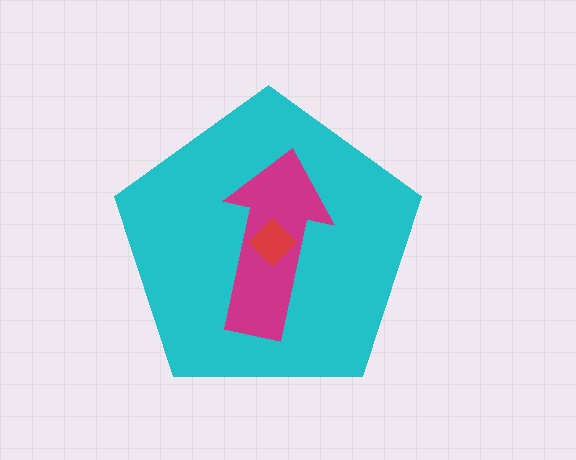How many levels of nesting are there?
3.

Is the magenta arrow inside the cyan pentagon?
Yes.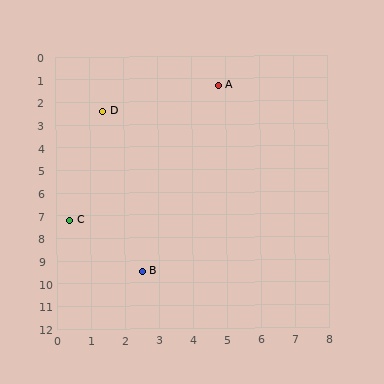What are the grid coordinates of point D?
Point D is at approximately (1.4, 2.4).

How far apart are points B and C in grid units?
Points B and C are about 3.1 grid units apart.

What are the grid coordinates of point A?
Point A is at approximately (4.8, 1.3).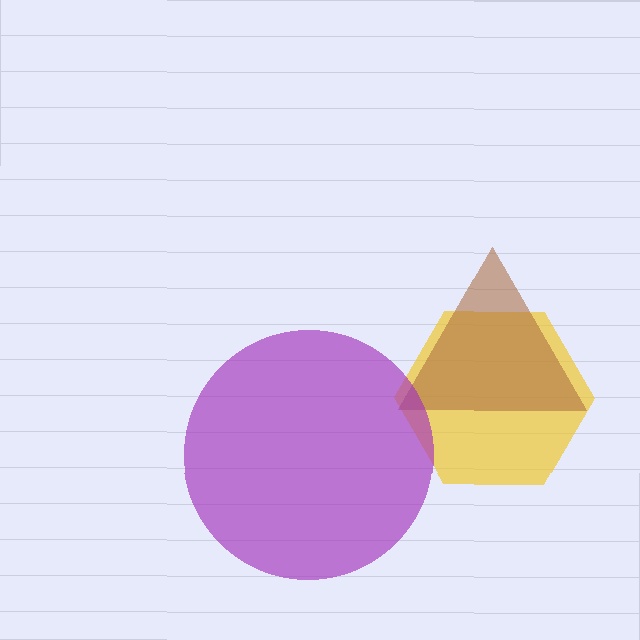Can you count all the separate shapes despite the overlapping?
Yes, there are 3 separate shapes.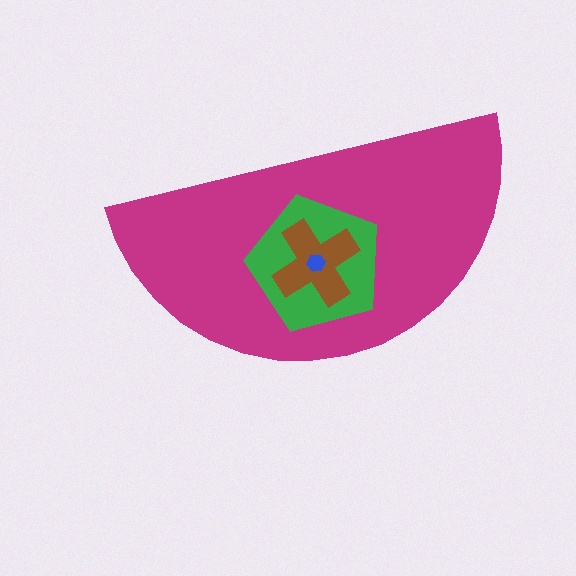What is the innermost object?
The blue hexagon.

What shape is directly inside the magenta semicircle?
The green pentagon.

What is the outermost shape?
The magenta semicircle.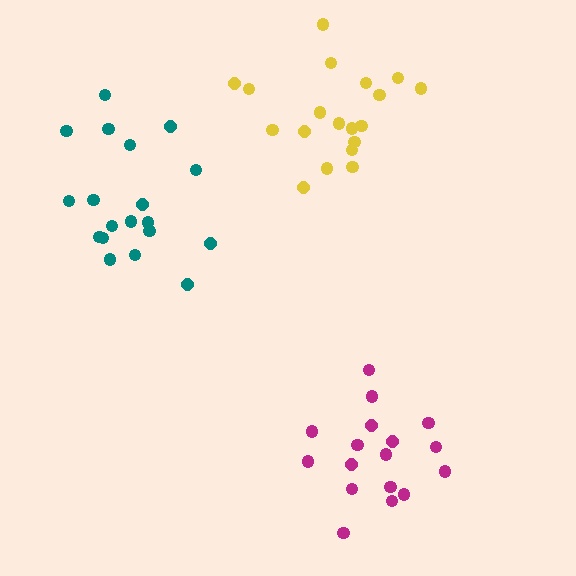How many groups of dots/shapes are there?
There are 3 groups.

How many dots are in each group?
Group 1: 17 dots, Group 2: 19 dots, Group 3: 19 dots (55 total).